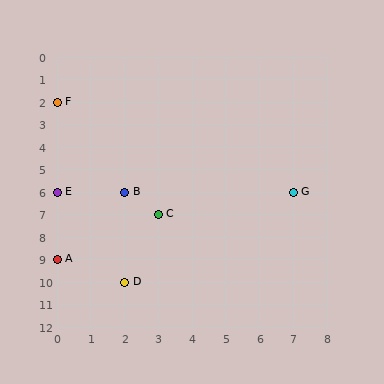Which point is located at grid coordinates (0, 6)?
Point E is at (0, 6).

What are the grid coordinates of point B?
Point B is at grid coordinates (2, 6).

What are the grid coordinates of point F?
Point F is at grid coordinates (0, 2).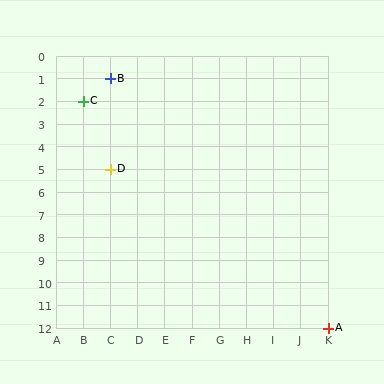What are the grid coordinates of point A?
Point A is at grid coordinates (K, 12).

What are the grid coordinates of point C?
Point C is at grid coordinates (B, 2).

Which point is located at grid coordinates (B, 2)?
Point C is at (B, 2).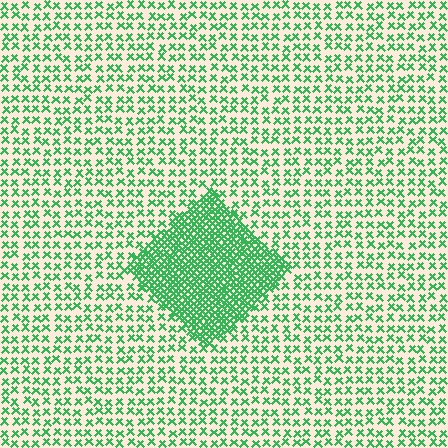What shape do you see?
I see a diamond.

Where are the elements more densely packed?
The elements are more densely packed inside the diamond boundary.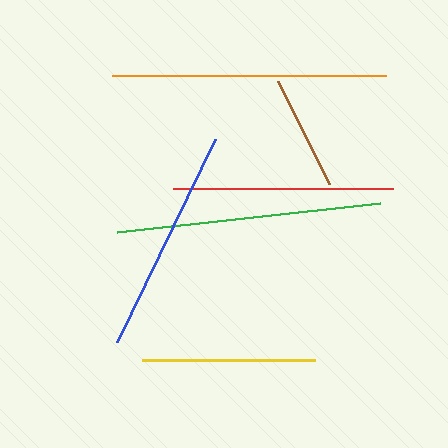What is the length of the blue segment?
The blue segment is approximately 225 pixels long.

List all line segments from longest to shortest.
From longest to shortest: orange, green, blue, red, yellow, brown.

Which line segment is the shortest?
The brown line is the shortest at approximately 115 pixels.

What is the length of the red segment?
The red segment is approximately 221 pixels long.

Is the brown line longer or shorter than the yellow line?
The yellow line is longer than the brown line.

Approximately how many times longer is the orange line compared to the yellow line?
The orange line is approximately 1.6 times the length of the yellow line.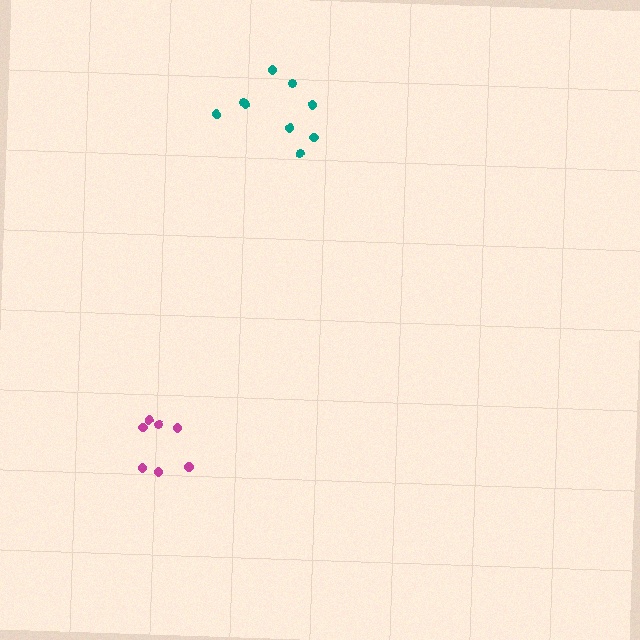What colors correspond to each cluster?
The clusters are colored: teal, magenta.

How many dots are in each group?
Group 1: 9 dots, Group 2: 7 dots (16 total).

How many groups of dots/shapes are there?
There are 2 groups.